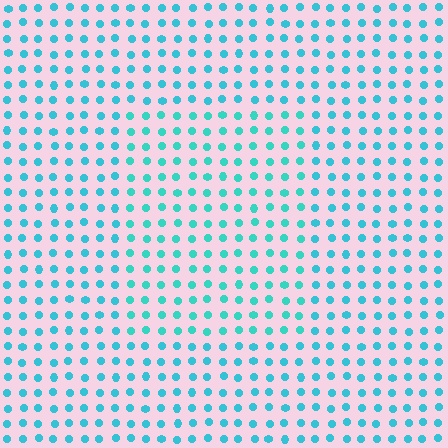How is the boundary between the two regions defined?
The boundary is defined purely by a slight shift in hue (about 15 degrees). Spacing, size, and orientation are identical on both sides.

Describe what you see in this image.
The image is filled with small cyan elements in a uniform arrangement. A rectangle-shaped region is visible where the elements are tinted to a slightly different hue, forming a subtle color boundary.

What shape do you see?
I see a rectangle.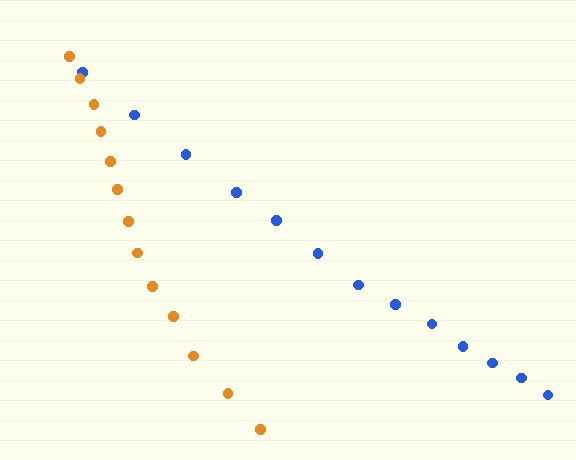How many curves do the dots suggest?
There are 2 distinct paths.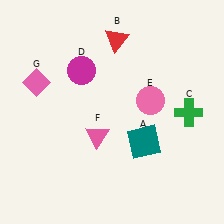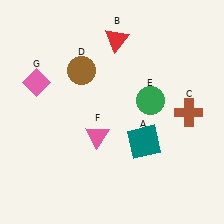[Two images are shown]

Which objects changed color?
C changed from green to brown. D changed from magenta to brown. E changed from pink to green.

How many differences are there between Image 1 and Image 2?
There are 3 differences between the two images.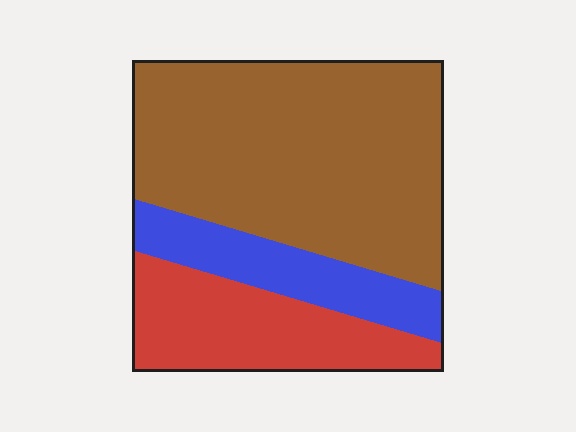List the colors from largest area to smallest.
From largest to smallest: brown, red, blue.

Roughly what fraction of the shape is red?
Red takes up about one quarter (1/4) of the shape.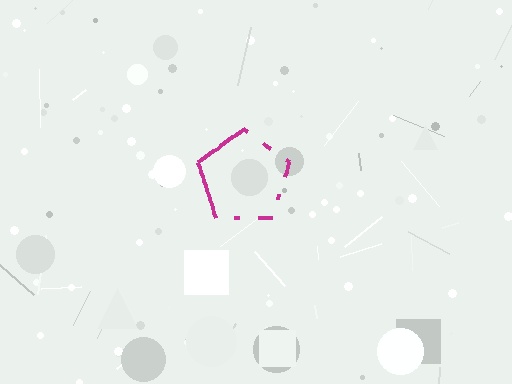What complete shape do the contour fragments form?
The contour fragments form a pentagon.